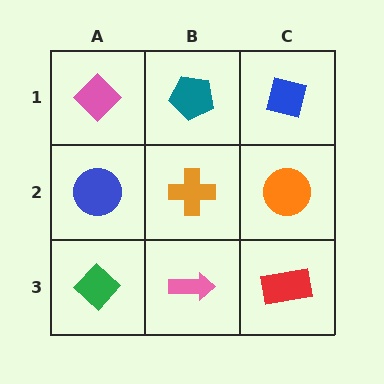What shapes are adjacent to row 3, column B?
An orange cross (row 2, column B), a green diamond (row 3, column A), a red rectangle (row 3, column C).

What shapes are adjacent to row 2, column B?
A teal pentagon (row 1, column B), a pink arrow (row 3, column B), a blue circle (row 2, column A), an orange circle (row 2, column C).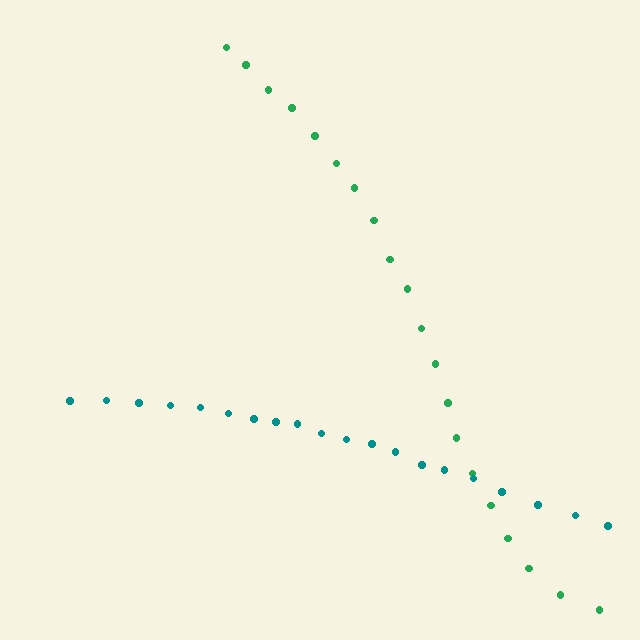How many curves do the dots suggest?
There are 2 distinct paths.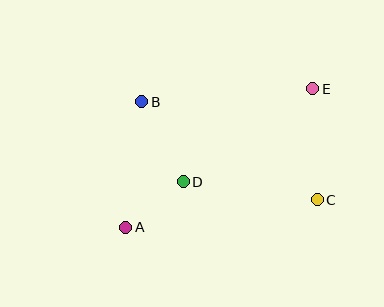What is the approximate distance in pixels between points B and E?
The distance between B and E is approximately 171 pixels.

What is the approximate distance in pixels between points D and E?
The distance between D and E is approximately 159 pixels.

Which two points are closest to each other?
Points A and D are closest to each other.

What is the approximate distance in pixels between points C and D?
The distance between C and D is approximately 135 pixels.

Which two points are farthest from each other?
Points A and E are farthest from each other.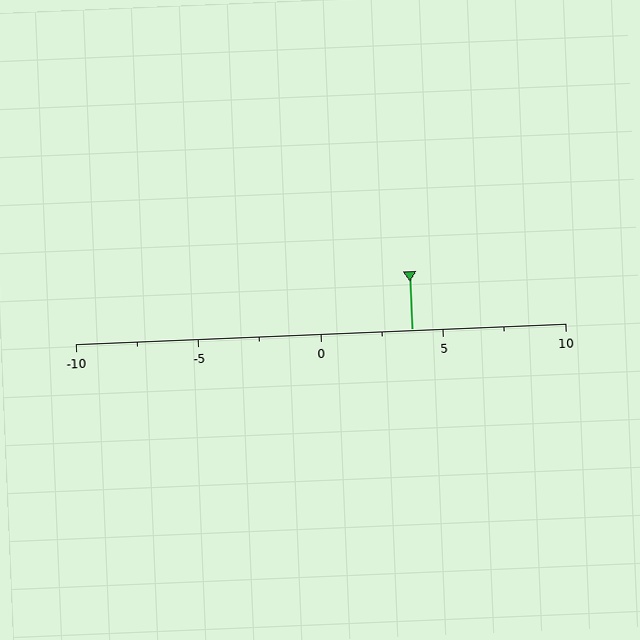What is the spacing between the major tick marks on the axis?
The major ticks are spaced 5 apart.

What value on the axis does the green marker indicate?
The marker indicates approximately 3.8.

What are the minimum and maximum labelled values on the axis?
The axis runs from -10 to 10.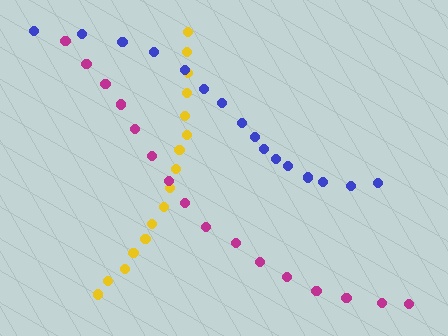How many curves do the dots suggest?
There are 3 distinct paths.